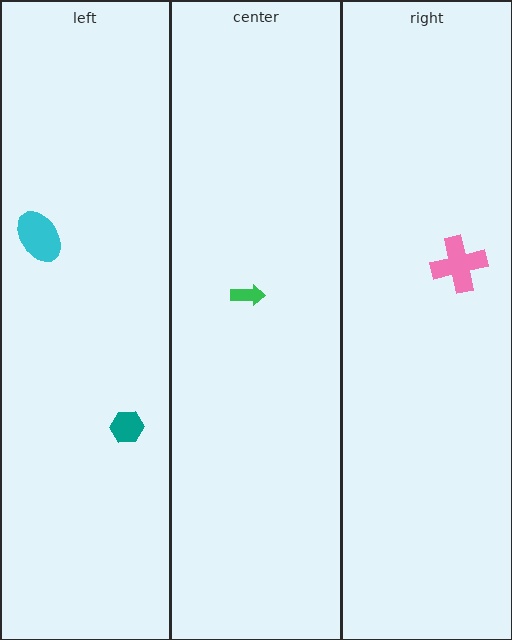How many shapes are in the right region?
1.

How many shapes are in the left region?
2.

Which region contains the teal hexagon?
The left region.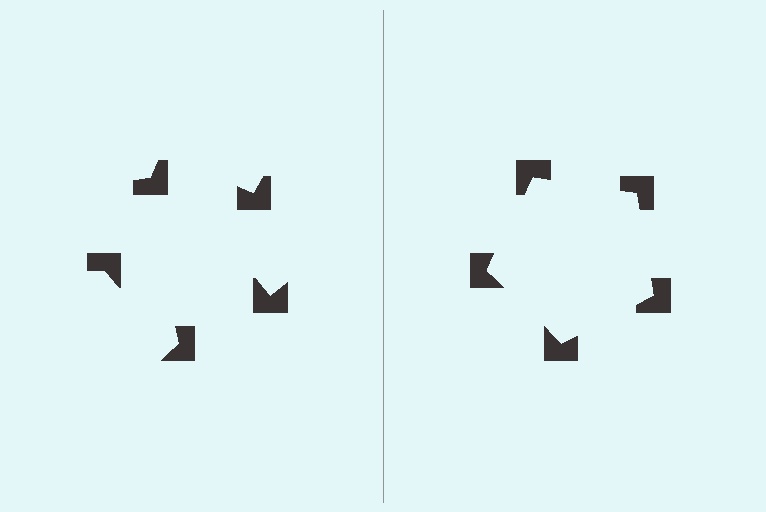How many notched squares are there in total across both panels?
10 — 5 on each side.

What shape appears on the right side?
An illusory pentagon.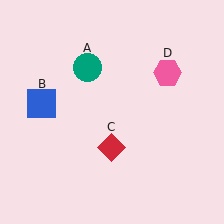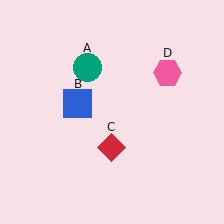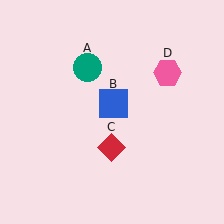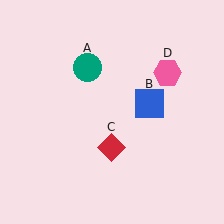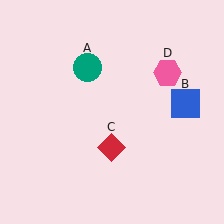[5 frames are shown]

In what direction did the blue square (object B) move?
The blue square (object B) moved right.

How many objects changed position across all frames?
1 object changed position: blue square (object B).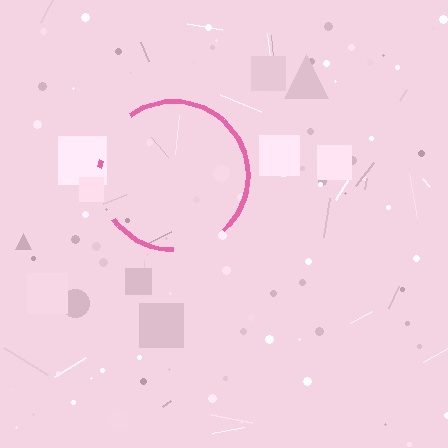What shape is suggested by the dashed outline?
The dashed outline suggests a circle.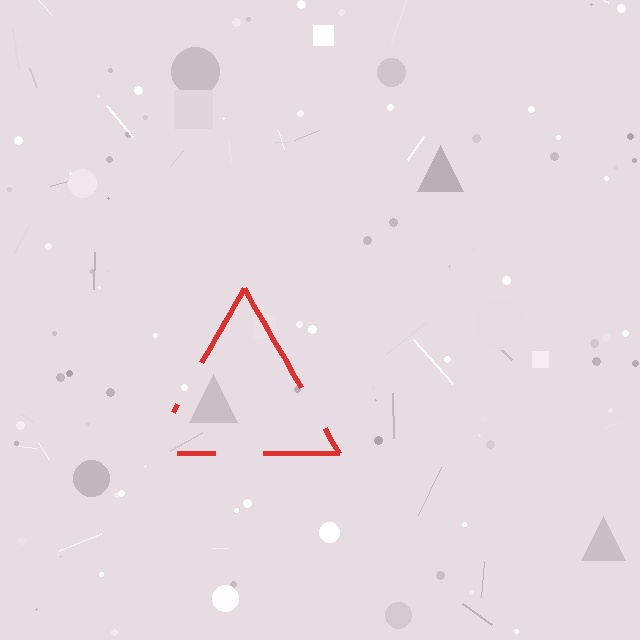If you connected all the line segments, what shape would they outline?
They would outline a triangle.